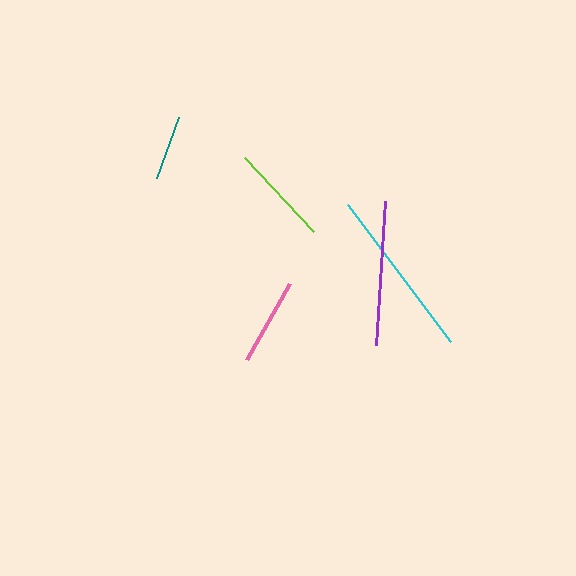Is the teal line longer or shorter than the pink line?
The pink line is longer than the teal line.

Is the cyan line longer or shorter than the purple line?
The cyan line is longer than the purple line.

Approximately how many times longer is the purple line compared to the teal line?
The purple line is approximately 2.2 times the length of the teal line.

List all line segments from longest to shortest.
From longest to shortest: cyan, purple, lime, pink, teal.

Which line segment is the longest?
The cyan line is the longest at approximately 172 pixels.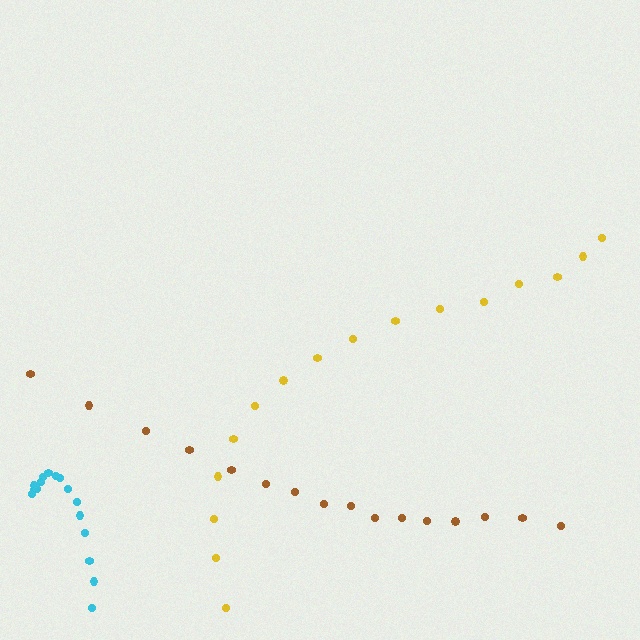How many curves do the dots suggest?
There are 3 distinct paths.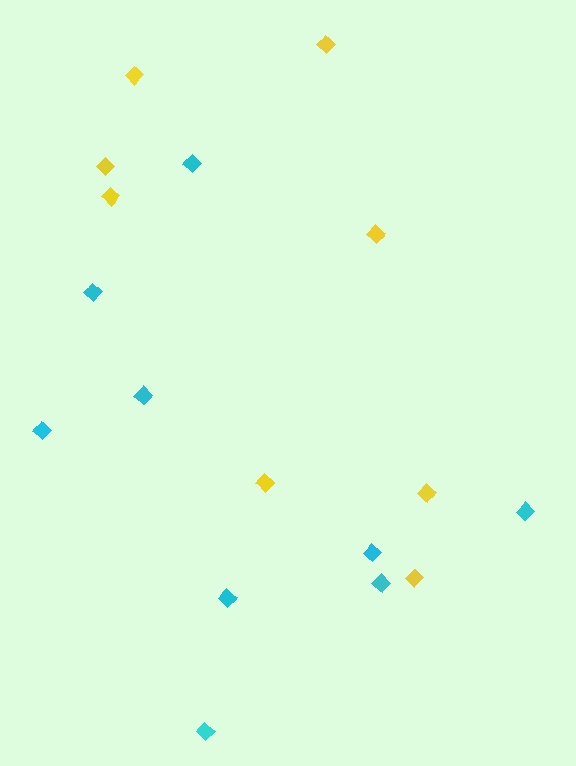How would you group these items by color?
There are 2 groups: one group of cyan diamonds (9) and one group of yellow diamonds (8).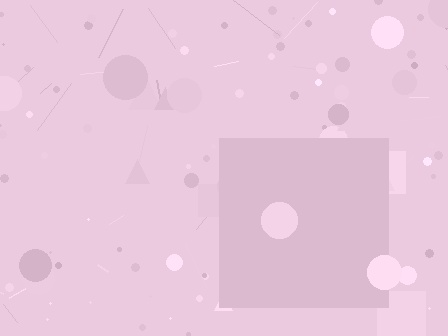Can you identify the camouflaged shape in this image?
The camouflaged shape is a square.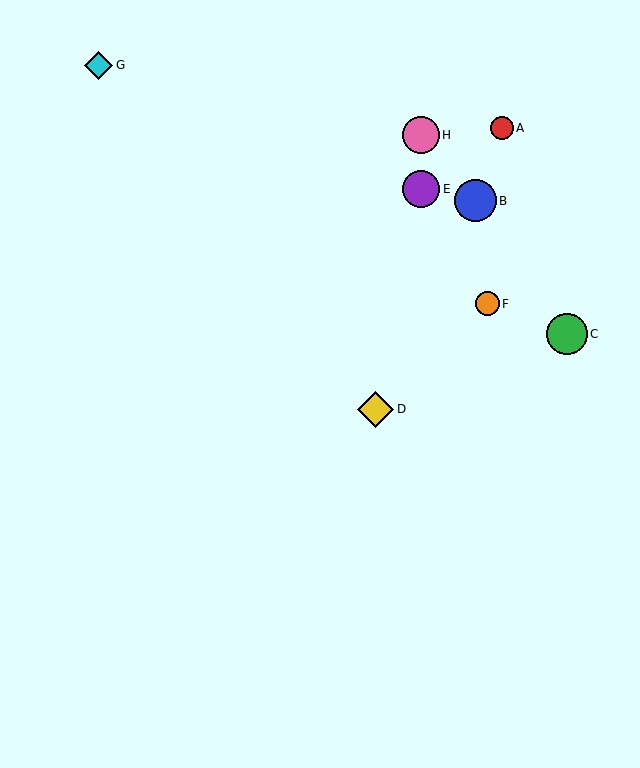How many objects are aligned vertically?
2 objects (E, H) are aligned vertically.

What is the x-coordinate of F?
Object F is at x≈487.